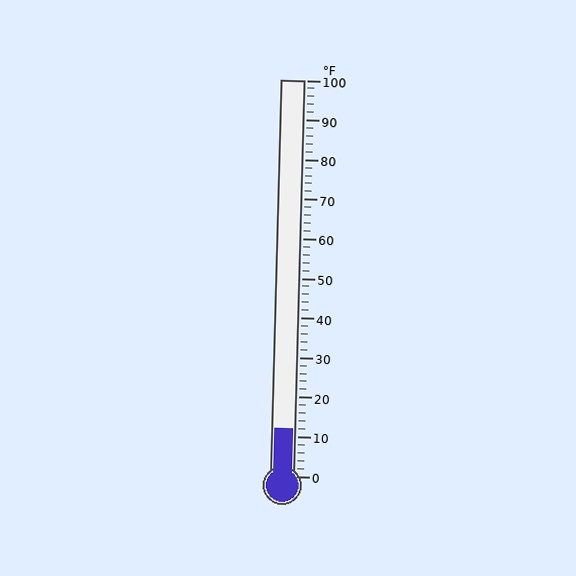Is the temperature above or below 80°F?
The temperature is below 80°F.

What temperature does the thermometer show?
The thermometer shows approximately 12°F.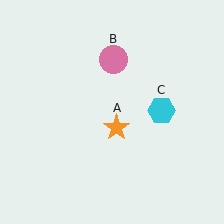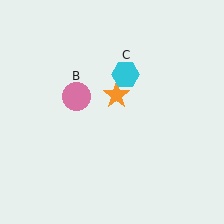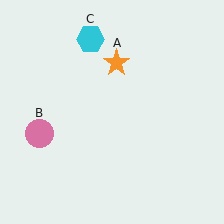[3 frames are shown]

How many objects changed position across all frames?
3 objects changed position: orange star (object A), pink circle (object B), cyan hexagon (object C).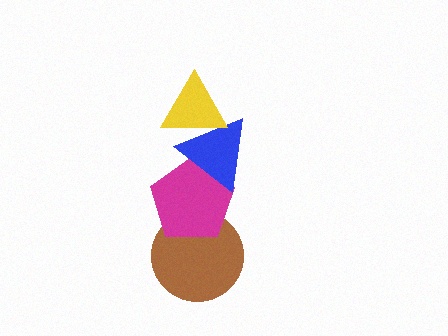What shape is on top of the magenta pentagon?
The blue triangle is on top of the magenta pentagon.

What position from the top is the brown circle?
The brown circle is 4th from the top.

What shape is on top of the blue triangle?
The yellow triangle is on top of the blue triangle.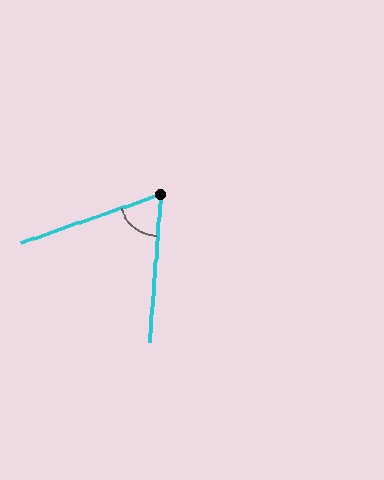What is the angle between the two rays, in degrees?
Approximately 67 degrees.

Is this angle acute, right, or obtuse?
It is acute.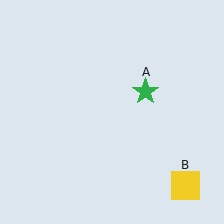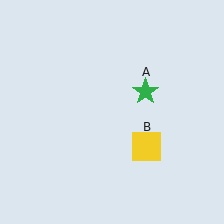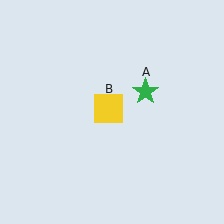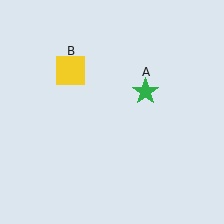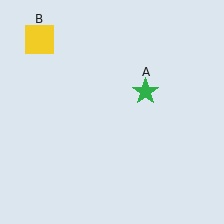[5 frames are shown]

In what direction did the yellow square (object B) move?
The yellow square (object B) moved up and to the left.